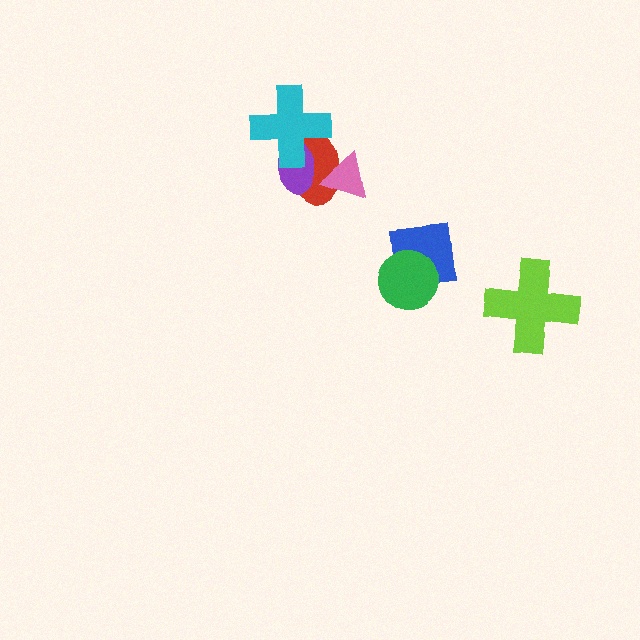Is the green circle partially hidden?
No, no other shape covers it.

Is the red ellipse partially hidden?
Yes, it is partially covered by another shape.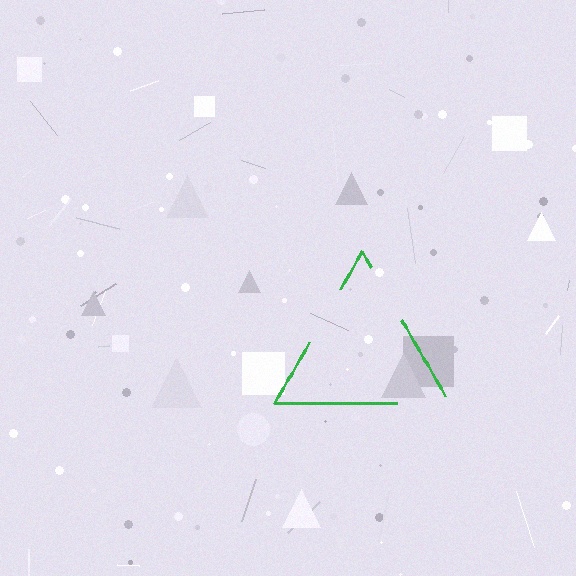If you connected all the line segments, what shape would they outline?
They would outline a triangle.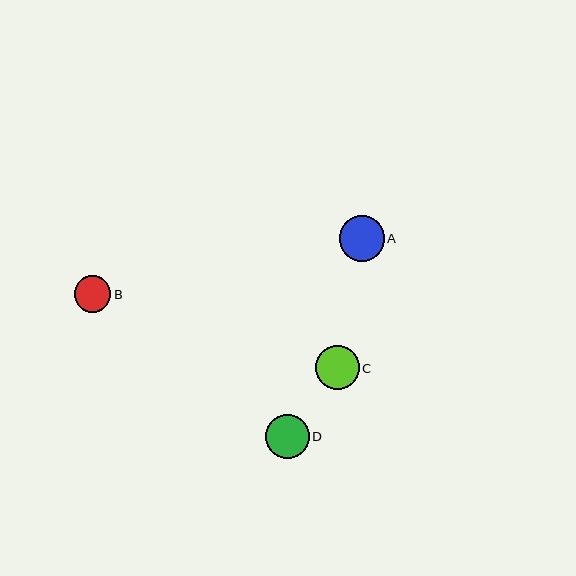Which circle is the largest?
Circle A is the largest with a size of approximately 45 pixels.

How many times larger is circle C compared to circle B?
Circle C is approximately 1.2 times the size of circle B.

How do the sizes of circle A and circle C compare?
Circle A and circle C are approximately the same size.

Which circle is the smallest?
Circle B is the smallest with a size of approximately 36 pixels.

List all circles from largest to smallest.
From largest to smallest: A, C, D, B.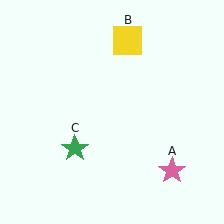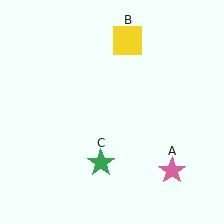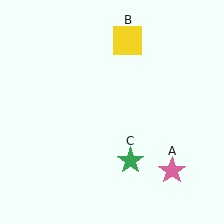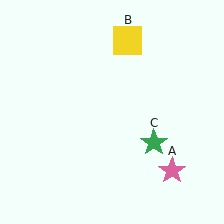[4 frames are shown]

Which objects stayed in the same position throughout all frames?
Pink star (object A) and yellow square (object B) remained stationary.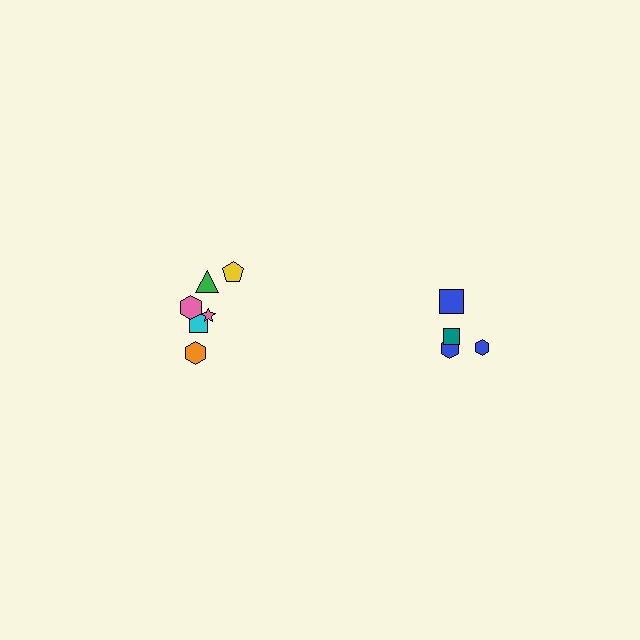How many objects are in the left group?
There are 6 objects.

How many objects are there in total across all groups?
There are 10 objects.